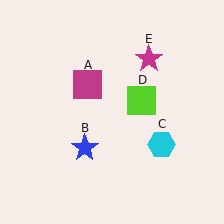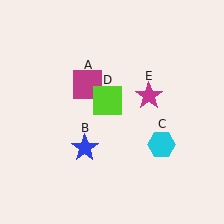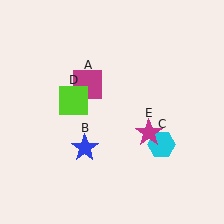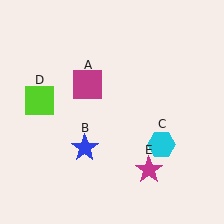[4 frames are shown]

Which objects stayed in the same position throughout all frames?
Magenta square (object A) and blue star (object B) and cyan hexagon (object C) remained stationary.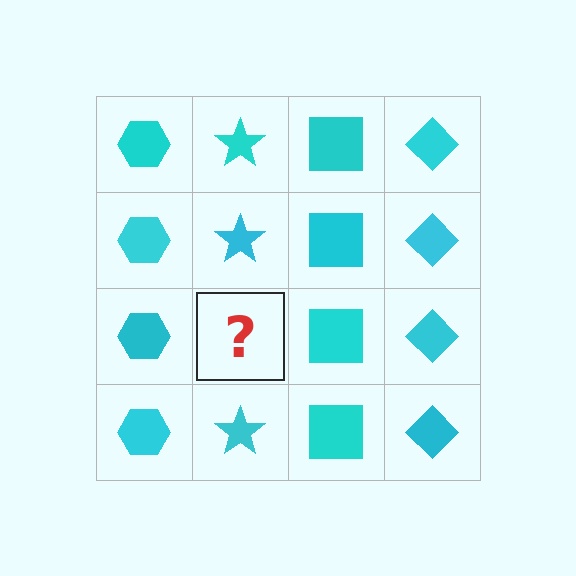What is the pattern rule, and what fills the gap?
The rule is that each column has a consistent shape. The gap should be filled with a cyan star.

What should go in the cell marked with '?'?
The missing cell should contain a cyan star.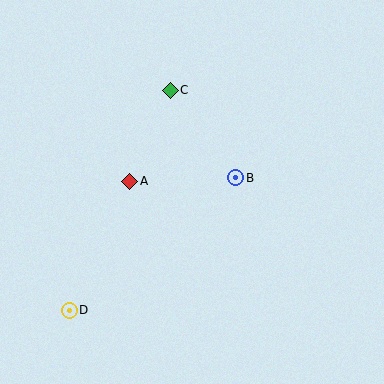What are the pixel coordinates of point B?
Point B is at (236, 178).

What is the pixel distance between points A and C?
The distance between A and C is 100 pixels.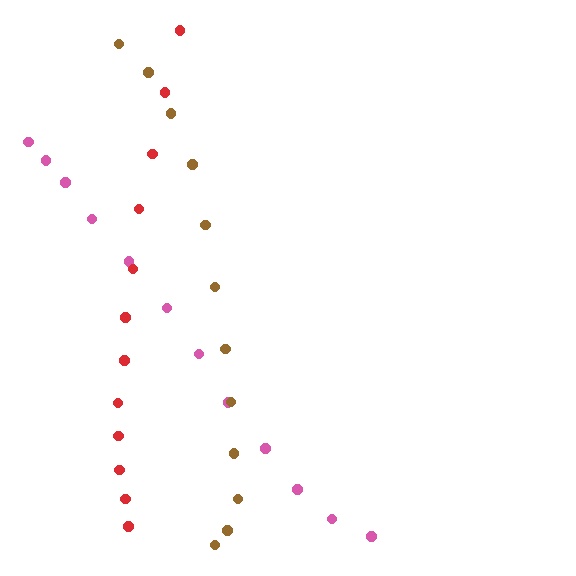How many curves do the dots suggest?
There are 3 distinct paths.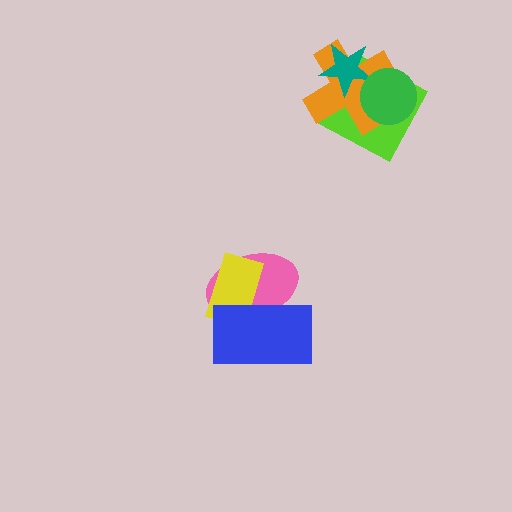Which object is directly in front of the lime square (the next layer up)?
The orange cross is directly in front of the lime square.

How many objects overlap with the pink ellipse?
2 objects overlap with the pink ellipse.